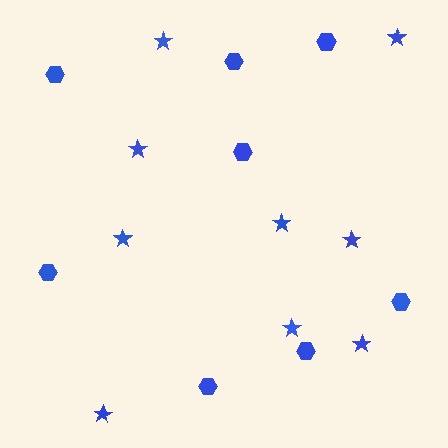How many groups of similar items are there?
There are 2 groups: one group of stars (9) and one group of hexagons (8).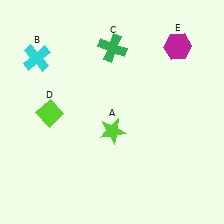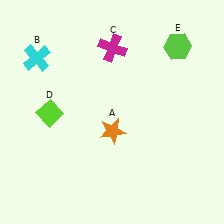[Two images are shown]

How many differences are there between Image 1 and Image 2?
There are 3 differences between the two images.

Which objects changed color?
A changed from lime to orange. C changed from green to magenta. E changed from magenta to lime.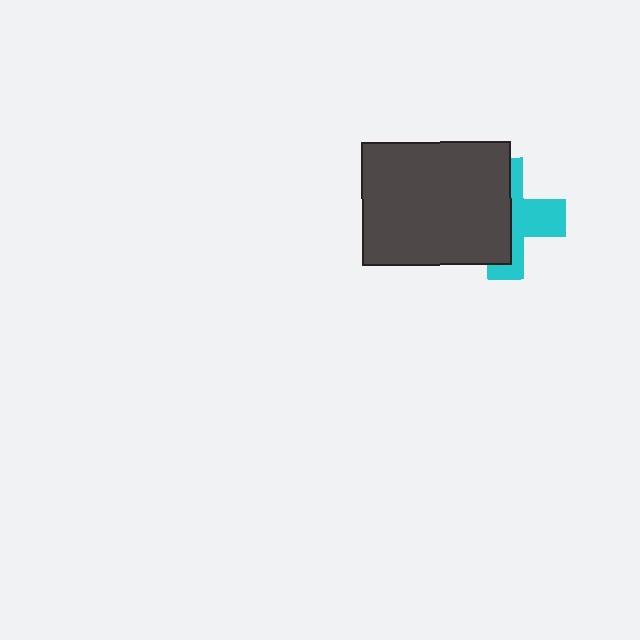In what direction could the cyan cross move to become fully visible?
The cyan cross could move right. That would shift it out from behind the dark gray rectangle entirely.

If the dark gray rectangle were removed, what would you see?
You would see the complete cyan cross.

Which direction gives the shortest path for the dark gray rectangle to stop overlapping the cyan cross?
Moving left gives the shortest separation.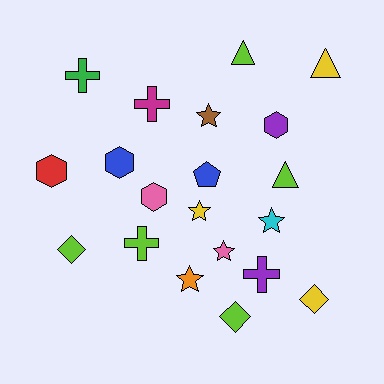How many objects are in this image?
There are 20 objects.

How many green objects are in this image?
There is 1 green object.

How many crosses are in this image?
There are 4 crosses.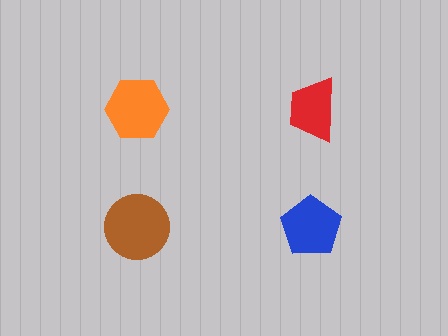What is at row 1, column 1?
An orange hexagon.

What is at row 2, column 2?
A blue pentagon.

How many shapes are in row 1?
2 shapes.